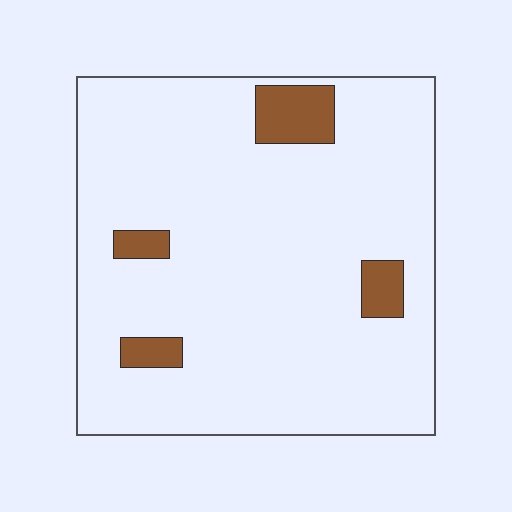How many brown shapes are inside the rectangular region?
4.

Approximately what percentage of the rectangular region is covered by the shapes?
Approximately 10%.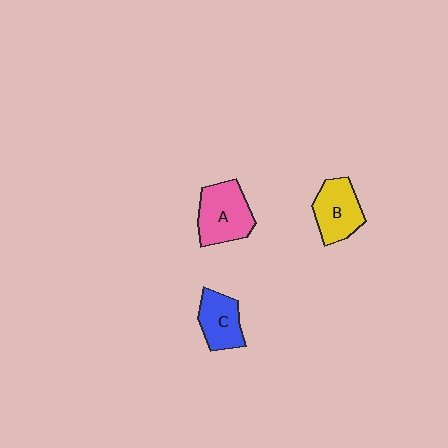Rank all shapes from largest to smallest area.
From largest to smallest: A (pink), B (yellow), C (blue).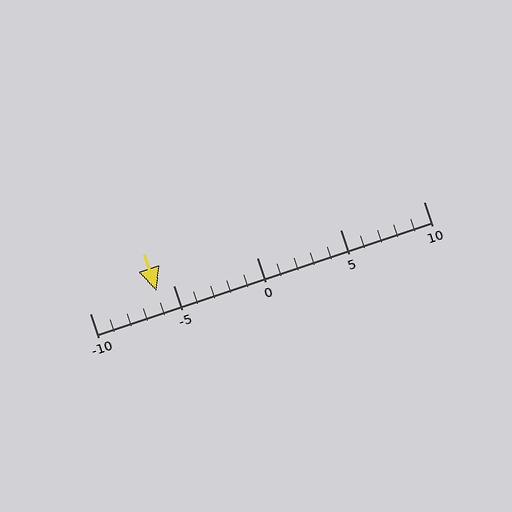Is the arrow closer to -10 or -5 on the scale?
The arrow is closer to -5.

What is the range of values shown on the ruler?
The ruler shows values from -10 to 10.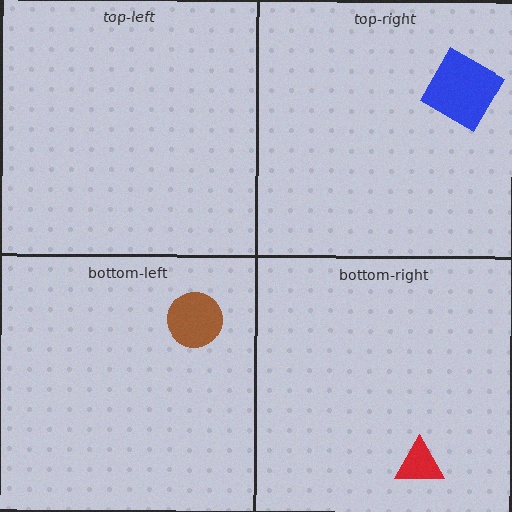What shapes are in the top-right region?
The blue diamond.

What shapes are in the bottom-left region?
The brown circle.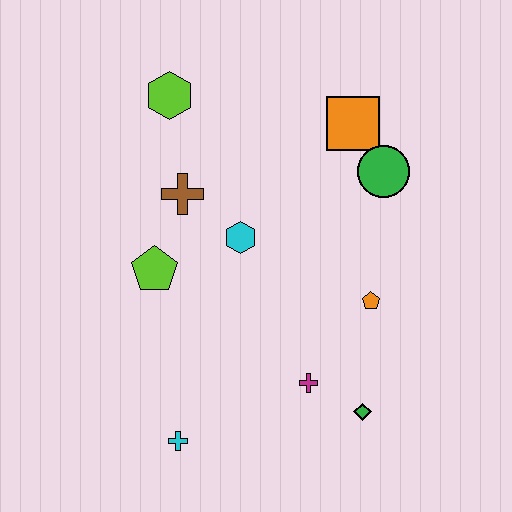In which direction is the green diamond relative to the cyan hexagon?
The green diamond is below the cyan hexagon.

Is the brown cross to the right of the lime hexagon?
Yes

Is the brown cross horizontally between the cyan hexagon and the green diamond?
No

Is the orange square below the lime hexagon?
Yes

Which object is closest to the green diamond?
The magenta cross is closest to the green diamond.